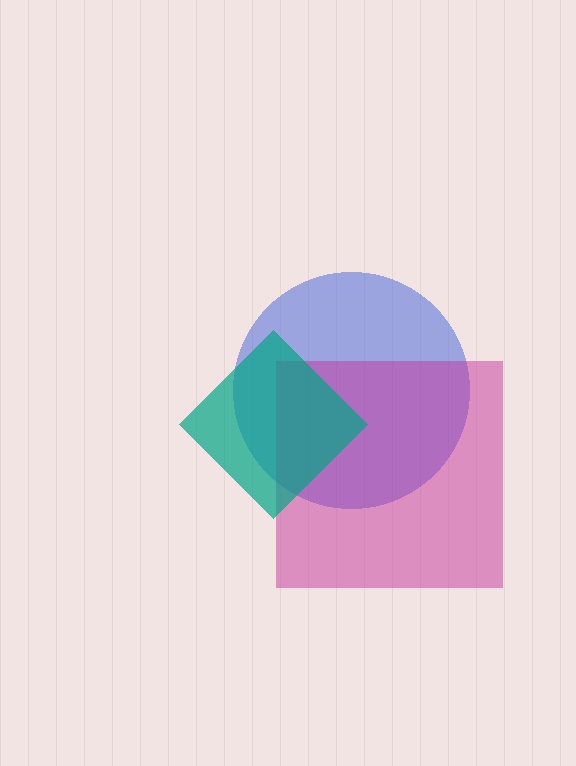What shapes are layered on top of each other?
The layered shapes are: a blue circle, a magenta square, a teal diamond.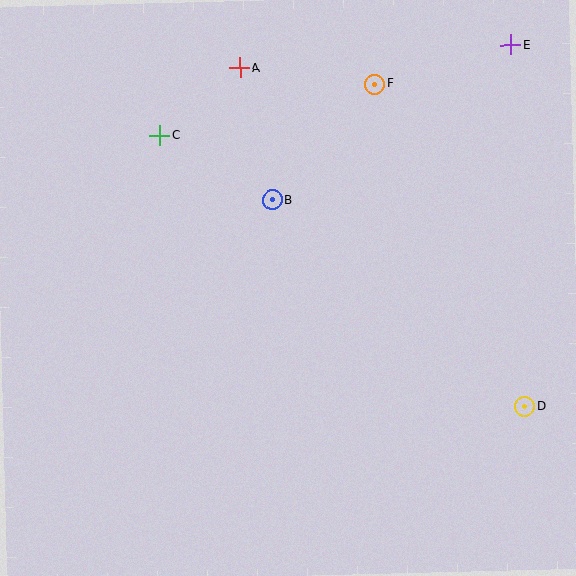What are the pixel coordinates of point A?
Point A is at (240, 68).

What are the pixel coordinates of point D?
Point D is at (525, 406).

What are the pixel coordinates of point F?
Point F is at (375, 84).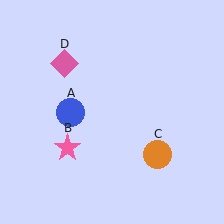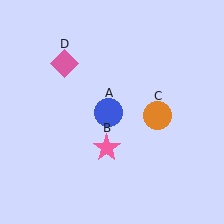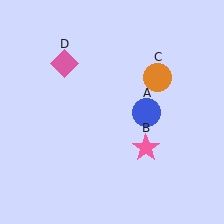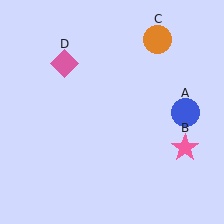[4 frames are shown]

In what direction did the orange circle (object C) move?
The orange circle (object C) moved up.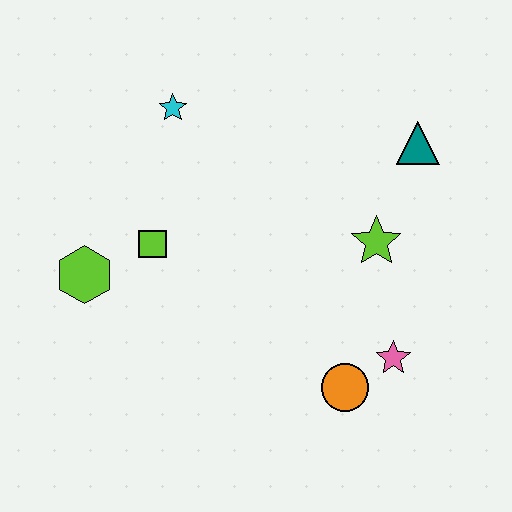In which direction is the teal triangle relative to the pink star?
The teal triangle is above the pink star.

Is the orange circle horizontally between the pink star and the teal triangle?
No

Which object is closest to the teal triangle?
The lime star is closest to the teal triangle.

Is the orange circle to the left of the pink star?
Yes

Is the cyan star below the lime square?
No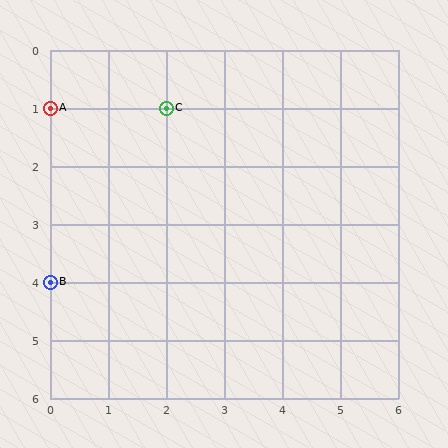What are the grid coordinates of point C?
Point C is at grid coordinates (2, 1).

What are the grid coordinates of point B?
Point B is at grid coordinates (0, 4).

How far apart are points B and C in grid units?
Points B and C are 2 columns and 3 rows apart (about 3.6 grid units diagonally).